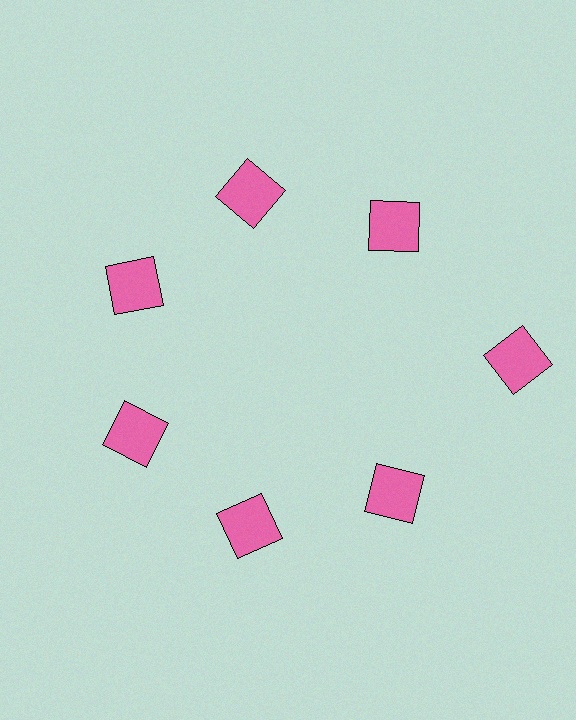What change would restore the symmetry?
The symmetry would be restored by moving it inward, back onto the ring so that all 7 squares sit at equal angles and equal distance from the center.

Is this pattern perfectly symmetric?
No. The 7 pink squares are arranged in a ring, but one element near the 3 o'clock position is pushed outward from the center, breaking the 7-fold rotational symmetry.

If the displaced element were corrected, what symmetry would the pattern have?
It would have 7-fold rotational symmetry — the pattern would map onto itself every 51 degrees.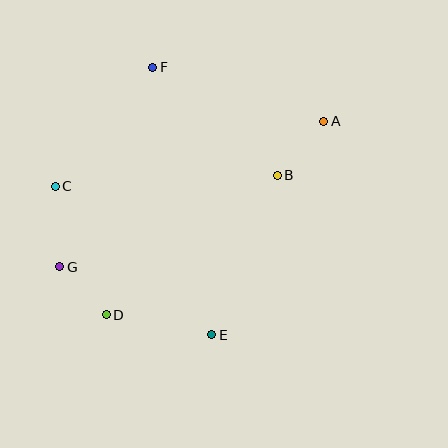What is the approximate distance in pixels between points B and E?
The distance between B and E is approximately 172 pixels.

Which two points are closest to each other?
Points D and G are closest to each other.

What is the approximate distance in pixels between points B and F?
The distance between B and F is approximately 165 pixels.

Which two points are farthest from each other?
Points A and G are farthest from each other.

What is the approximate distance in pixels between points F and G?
The distance between F and G is approximately 220 pixels.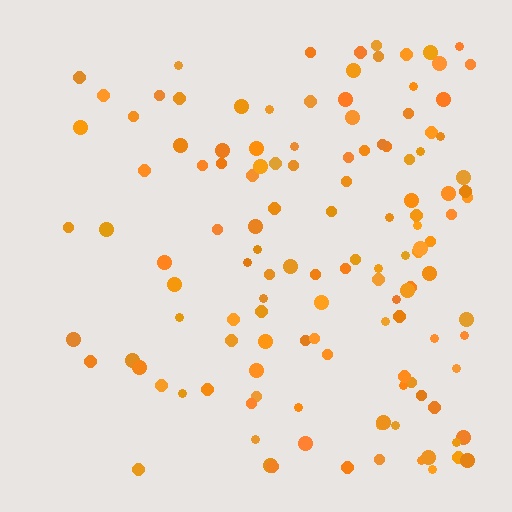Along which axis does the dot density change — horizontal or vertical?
Horizontal.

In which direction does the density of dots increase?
From left to right, with the right side densest.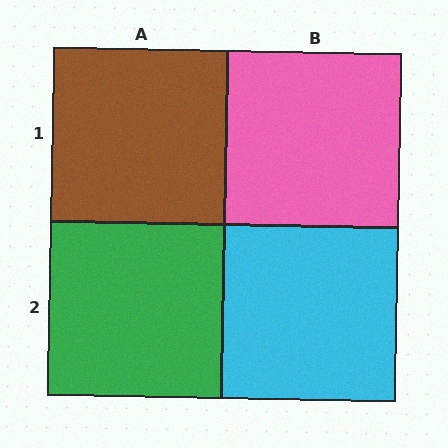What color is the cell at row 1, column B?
Pink.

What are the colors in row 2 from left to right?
Green, cyan.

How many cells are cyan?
1 cell is cyan.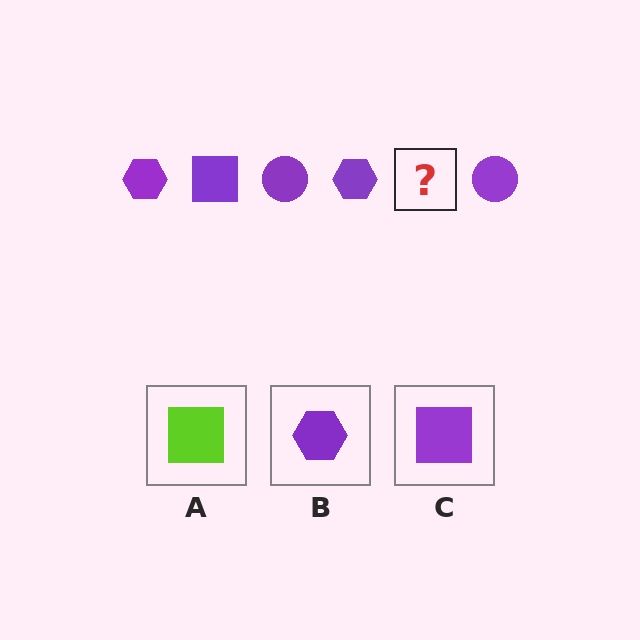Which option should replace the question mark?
Option C.